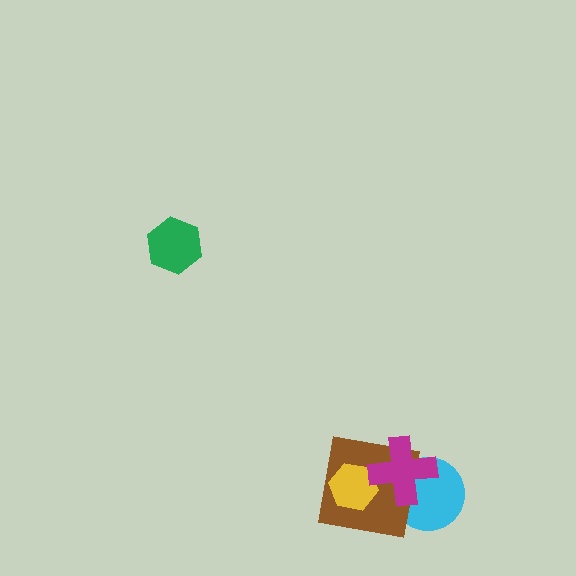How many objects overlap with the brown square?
3 objects overlap with the brown square.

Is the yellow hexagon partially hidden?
Yes, it is partially covered by another shape.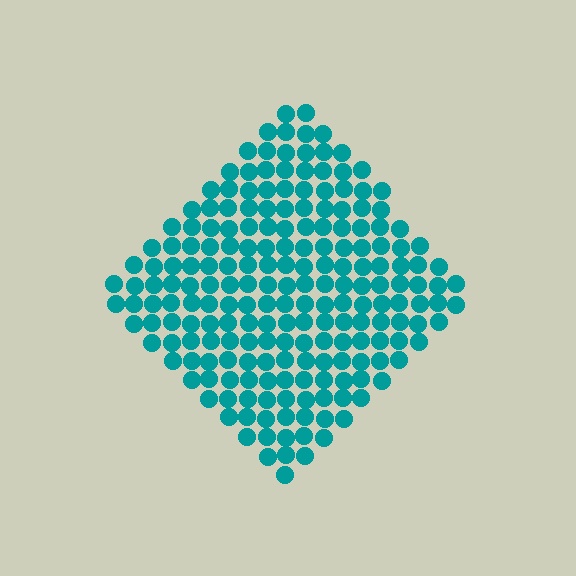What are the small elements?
The small elements are circles.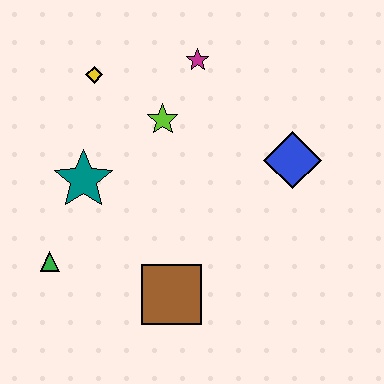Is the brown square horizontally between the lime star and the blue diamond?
Yes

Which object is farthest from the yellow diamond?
The brown square is farthest from the yellow diamond.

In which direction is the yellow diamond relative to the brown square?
The yellow diamond is above the brown square.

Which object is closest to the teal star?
The green triangle is closest to the teal star.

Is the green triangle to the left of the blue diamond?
Yes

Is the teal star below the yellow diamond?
Yes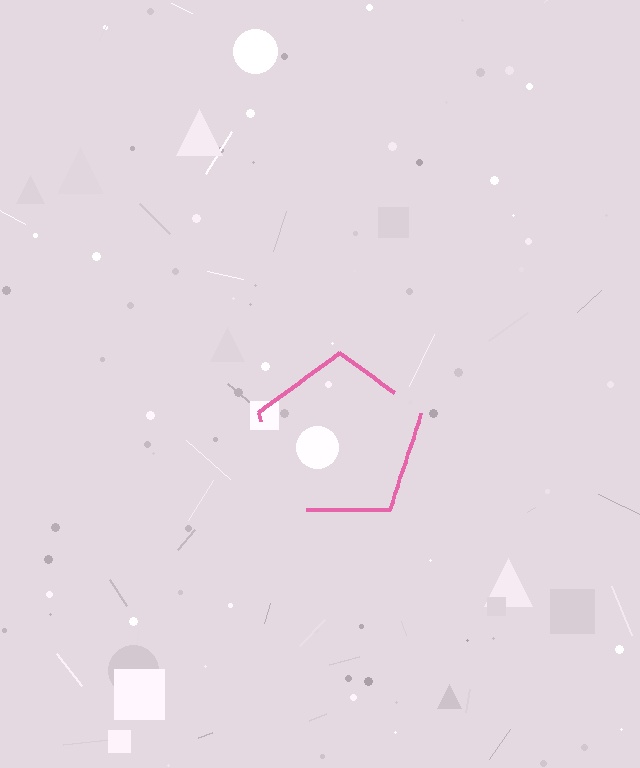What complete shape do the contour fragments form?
The contour fragments form a pentagon.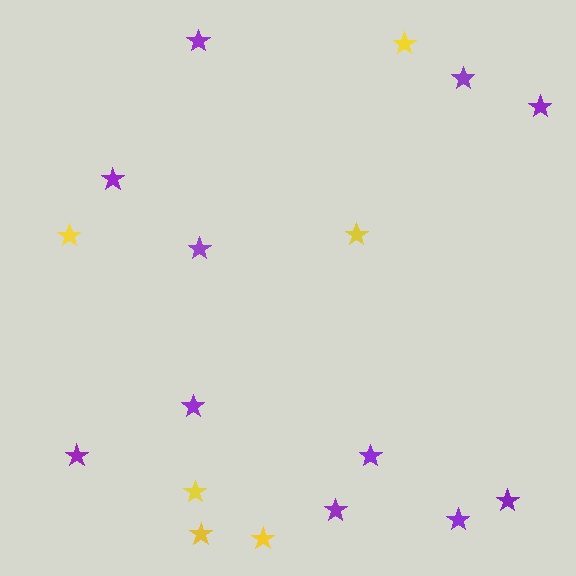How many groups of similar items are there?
There are 2 groups: one group of yellow stars (6) and one group of purple stars (11).